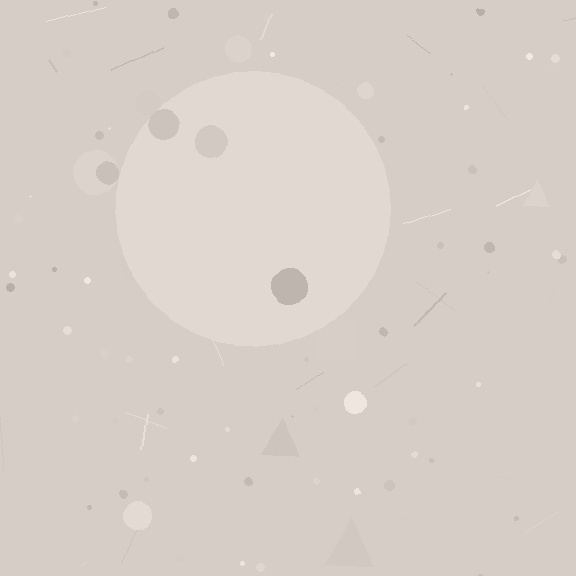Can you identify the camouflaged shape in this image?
The camouflaged shape is a circle.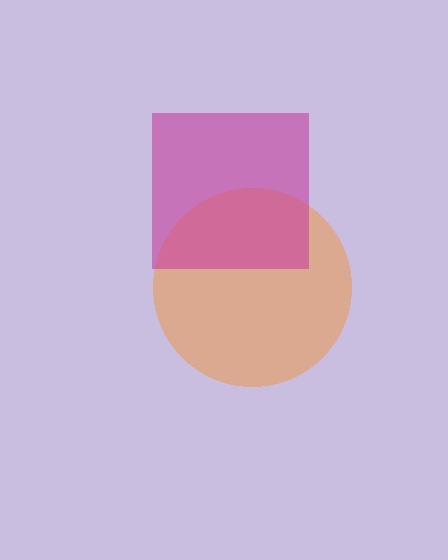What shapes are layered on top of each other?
The layered shapes are: an orange circle, a magenta square.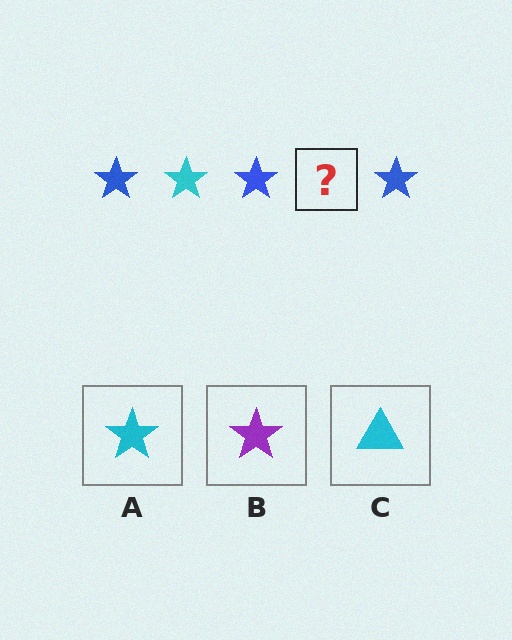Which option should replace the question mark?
Option A.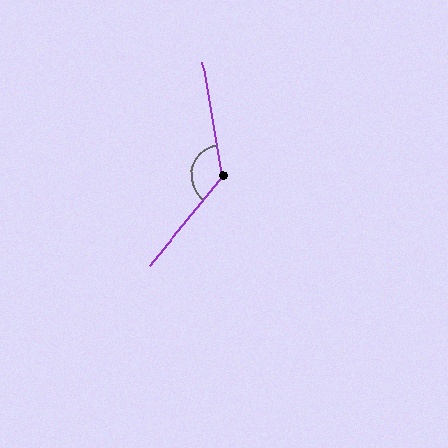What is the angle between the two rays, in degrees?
Approximately 131 degrees.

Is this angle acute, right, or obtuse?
It is obtuse.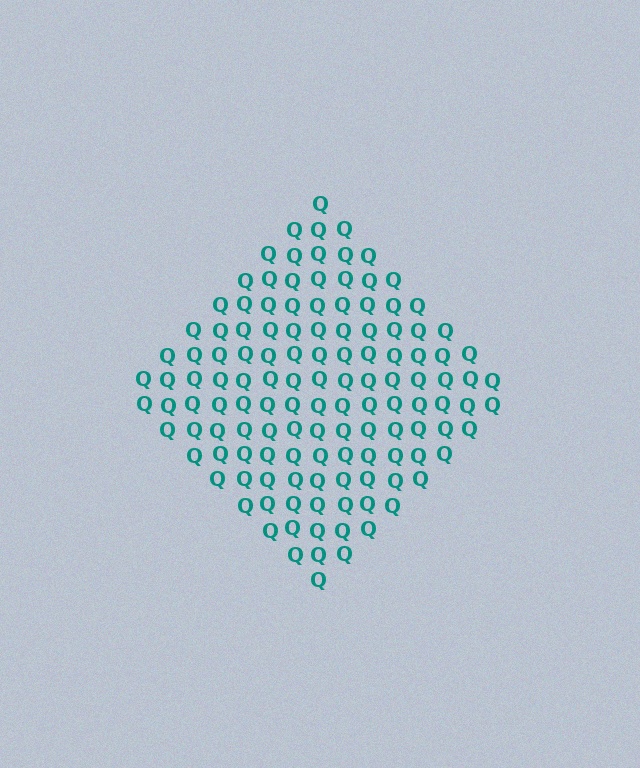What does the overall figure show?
The overall figure shows a diamond.